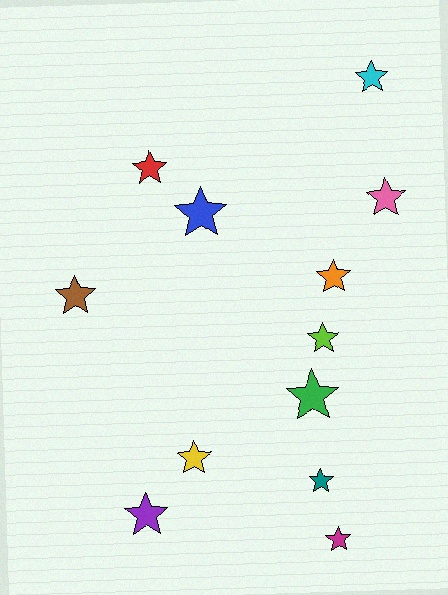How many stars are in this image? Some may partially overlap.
There are 12 stars.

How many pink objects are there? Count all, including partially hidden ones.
There is 1 pink object.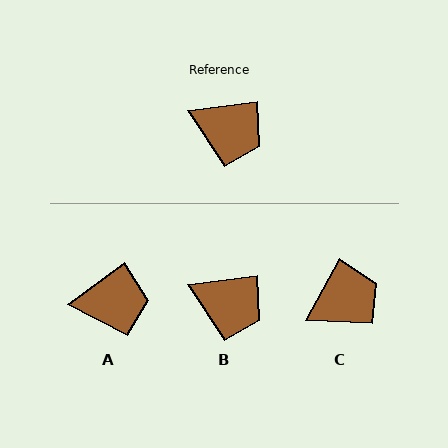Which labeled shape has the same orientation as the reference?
B.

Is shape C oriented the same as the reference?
No, it is off by about 54 degrees.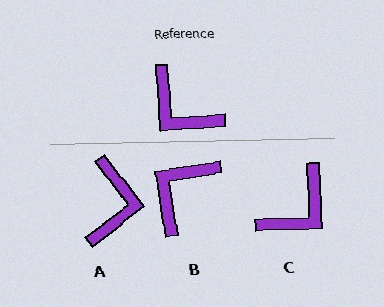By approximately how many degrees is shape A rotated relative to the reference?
Approximately 124 degrees counter-clockwise.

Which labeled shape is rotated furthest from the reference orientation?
A, about 124 degrees away.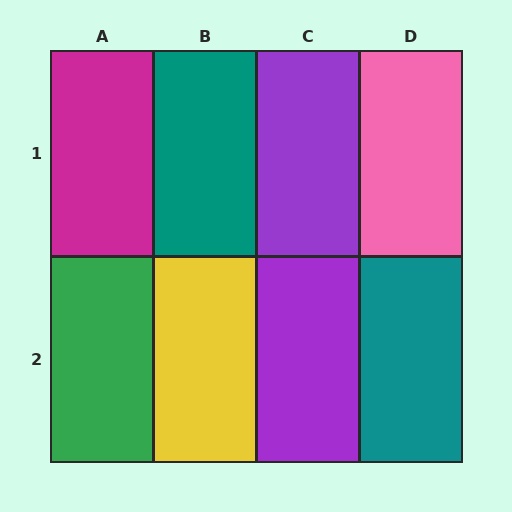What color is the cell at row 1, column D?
Pink.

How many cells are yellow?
1 cell is yellow.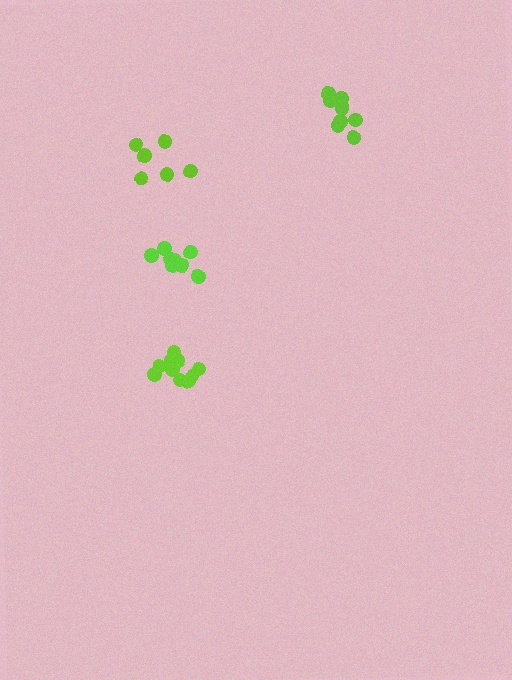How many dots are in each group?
Group 1: 9 dots, Group 2: 10 dots, Group 3: 6 dots, Group 4: 10 dots (35 total).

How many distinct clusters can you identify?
There are 4 distinct clusters.